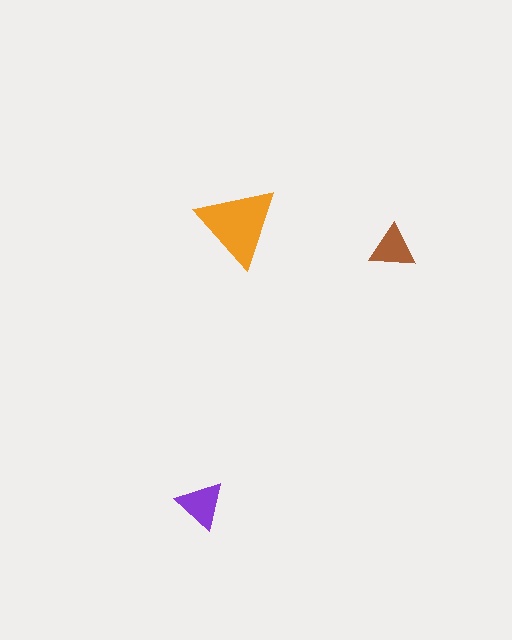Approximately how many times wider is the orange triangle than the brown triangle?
About 2 times wider.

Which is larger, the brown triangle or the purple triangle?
The purple one.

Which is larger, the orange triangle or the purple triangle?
The orange one.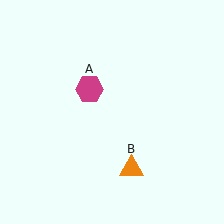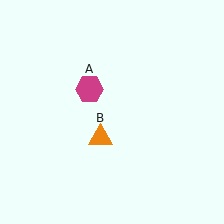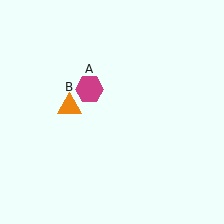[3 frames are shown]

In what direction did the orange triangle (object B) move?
The orange triangle (object B) moved up and to the left.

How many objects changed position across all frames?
1 object changed position: orange triangle (object B).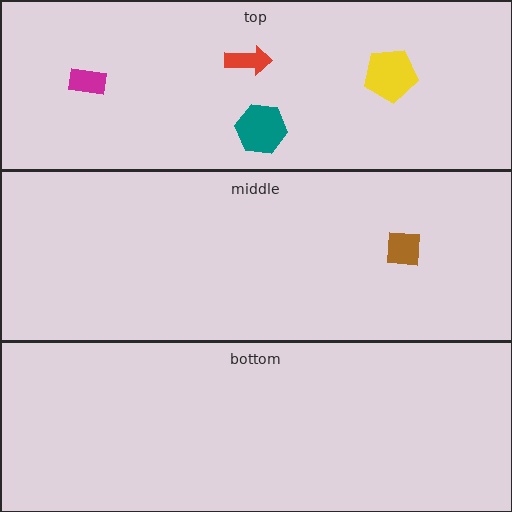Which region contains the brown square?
The middle region.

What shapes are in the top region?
The magenta rectangle, the teal hexagon, the red arrow, the yellow pentagon.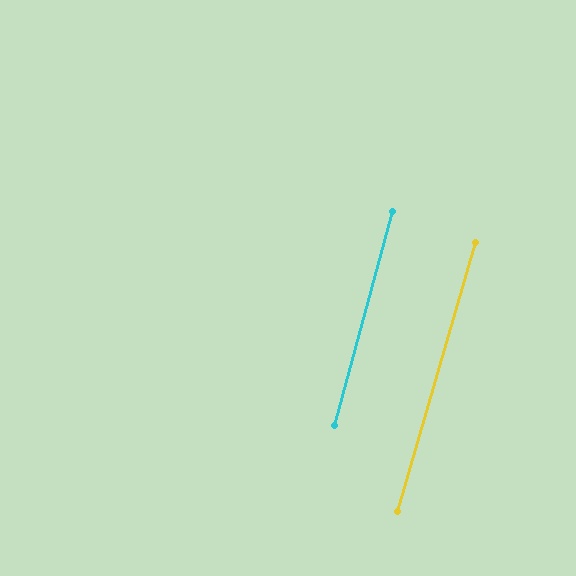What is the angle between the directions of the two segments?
Approximately 1 degree.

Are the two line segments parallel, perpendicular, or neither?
Parallel — their directions differ by only 1.1°.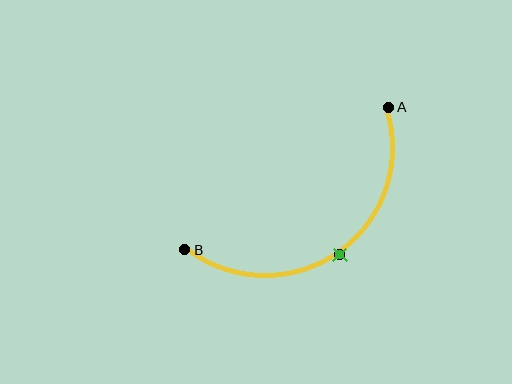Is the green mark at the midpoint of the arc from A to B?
Yes. The green mark lies on the arc at equal arc-length from both A and B — it is the arc midpoint.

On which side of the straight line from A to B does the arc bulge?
The arc bulges below and to the right of the straight line connecting A and B.